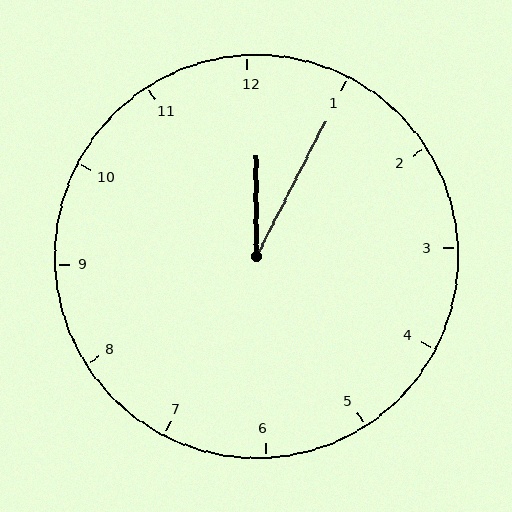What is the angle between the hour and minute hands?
Approximately 28 degrees.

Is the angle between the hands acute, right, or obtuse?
It is acute.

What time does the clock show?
12:05.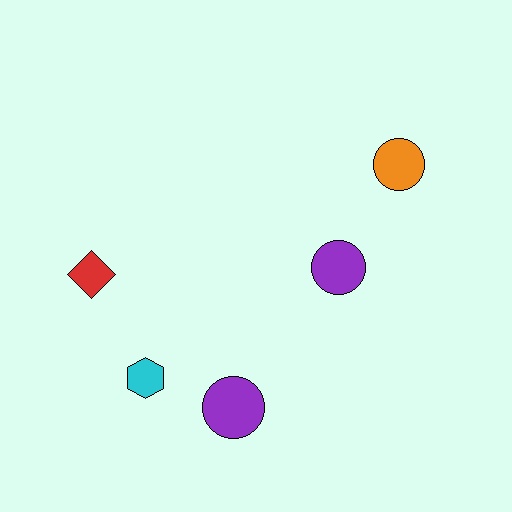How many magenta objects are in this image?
There are no magenta objects.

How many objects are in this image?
There are 5 objects.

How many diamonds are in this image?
There is 1 diamond.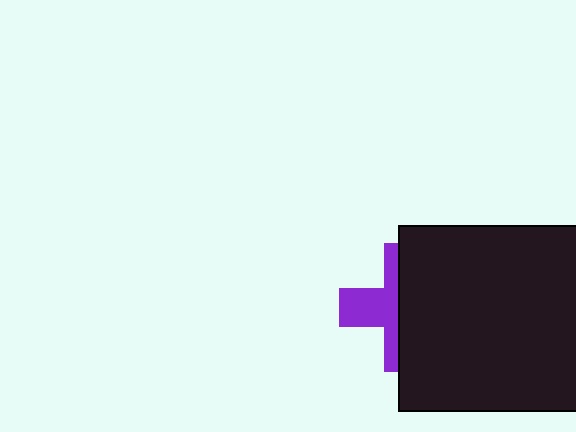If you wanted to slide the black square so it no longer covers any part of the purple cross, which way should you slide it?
Slide it right — that is the most direct way to separate the two shapes.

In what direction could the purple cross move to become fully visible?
The purple cross could move left. That would shift it out from behind the black square entirely.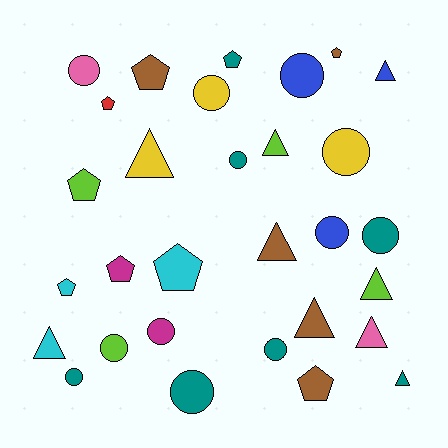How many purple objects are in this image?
There are no purple objects.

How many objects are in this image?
There are 30 objects.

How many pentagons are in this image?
There are 9 pentagons.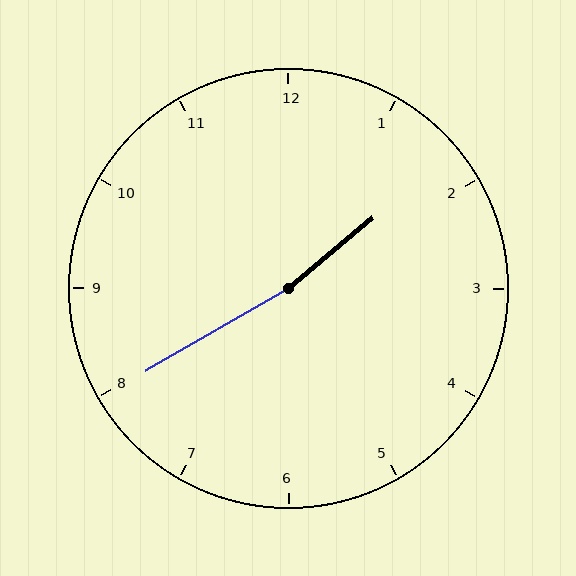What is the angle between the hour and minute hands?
Approximately 170 degrees.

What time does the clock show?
1:40.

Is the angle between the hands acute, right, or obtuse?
It is obtuse.